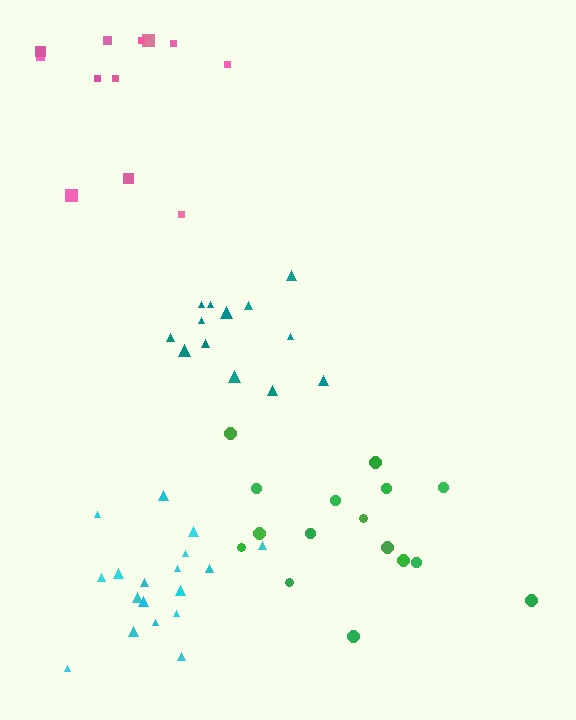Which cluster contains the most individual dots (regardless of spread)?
Cyan (18).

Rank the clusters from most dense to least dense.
teal, cyan, pink, green.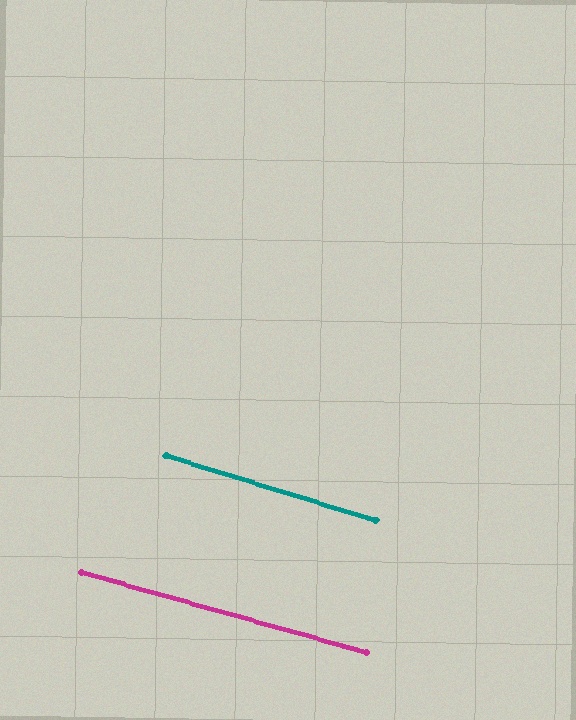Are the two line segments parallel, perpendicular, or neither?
Parallel — their directions differ by only 1.6°.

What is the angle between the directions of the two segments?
Approximately 2 degrees.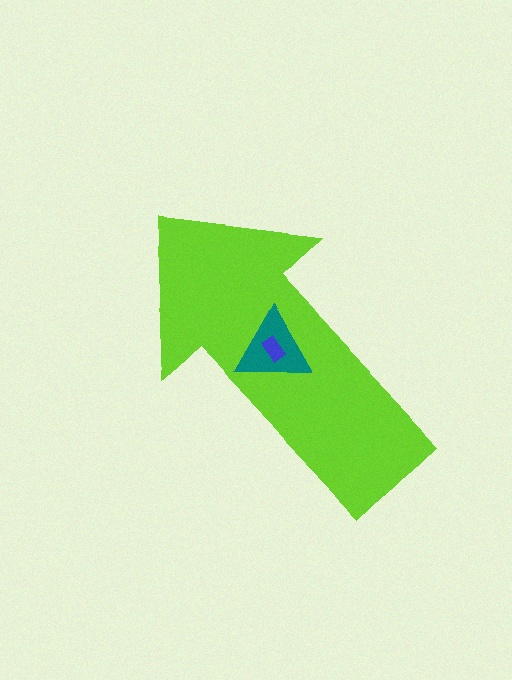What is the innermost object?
The blue rectangle.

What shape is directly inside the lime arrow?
The teal triangle.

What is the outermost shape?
The lime arrow.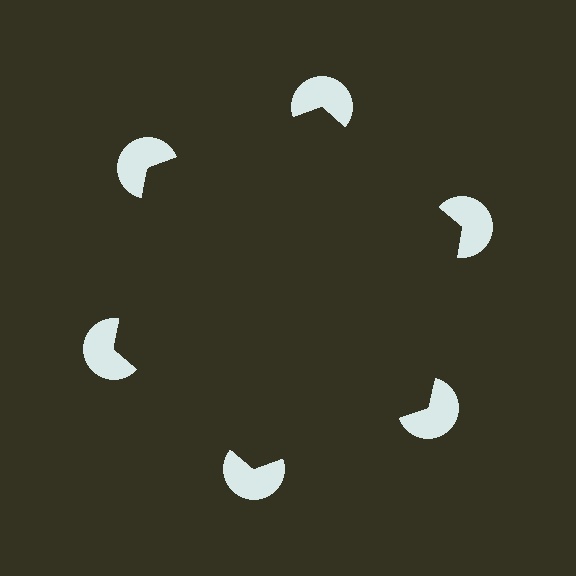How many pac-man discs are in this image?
There are 6 — one at each vertex of the illusory hexagon.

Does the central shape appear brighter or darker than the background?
It typically appears slightly darker than the background, even though no actual brightness change is drawn.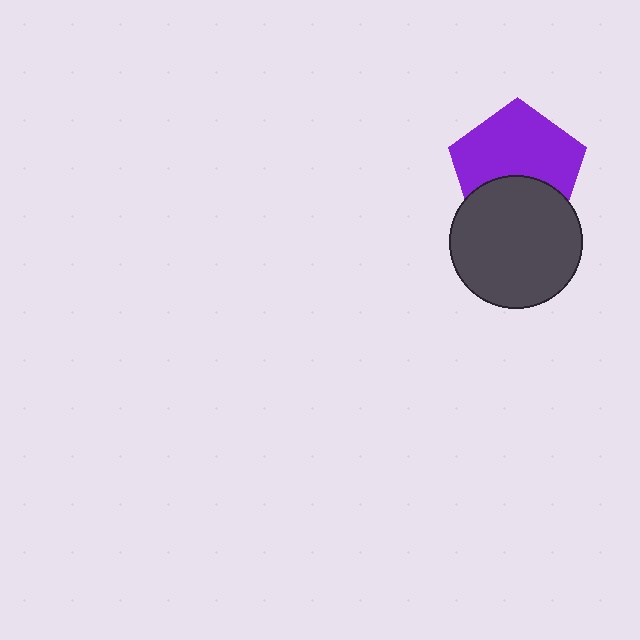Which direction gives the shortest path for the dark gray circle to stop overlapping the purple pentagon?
Moving down gives the shortest separation.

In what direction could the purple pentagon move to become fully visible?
The purple pentagon could move up. That would shift it out from behind the dark gray circle entirely.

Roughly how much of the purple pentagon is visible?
About half of it is visible (roughly 64%).